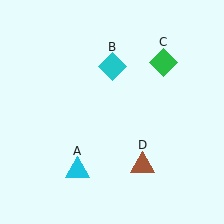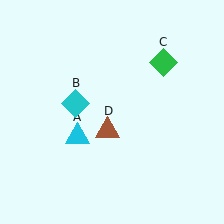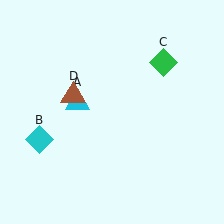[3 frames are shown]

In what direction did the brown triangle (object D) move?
The brown triangle (object D) moved up and to the left.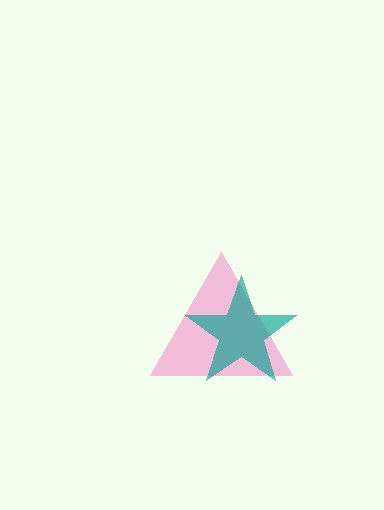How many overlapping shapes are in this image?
There are 2 overlapping shapes in the image.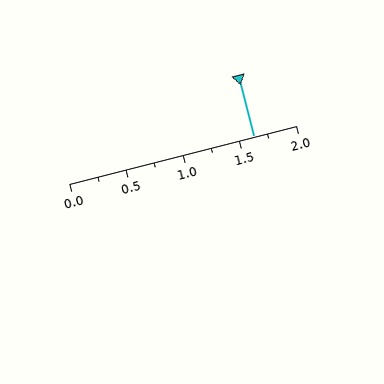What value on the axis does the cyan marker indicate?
The marker indicates approximately 1.62.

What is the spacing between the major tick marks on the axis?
The major ticks are spaced 0.5 apart.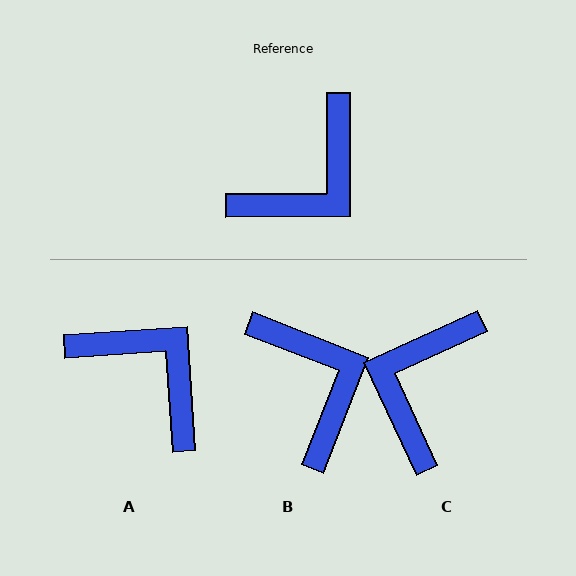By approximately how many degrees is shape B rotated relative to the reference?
Approximately 68 degrees counter-clockwise.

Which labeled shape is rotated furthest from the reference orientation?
C, about 156 degrees away.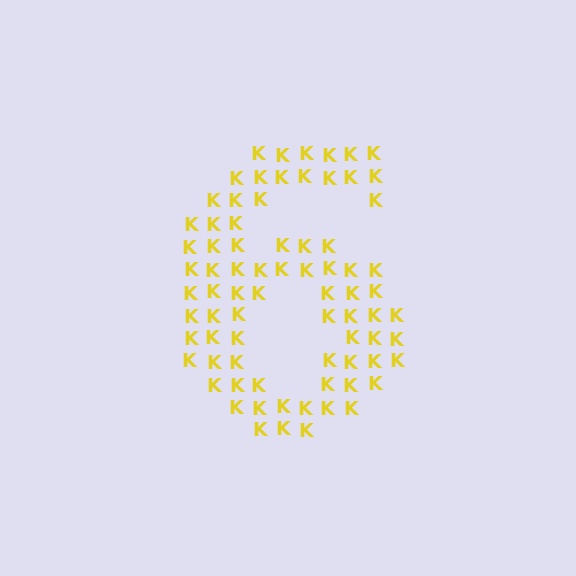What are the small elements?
The small elements are letter K's.